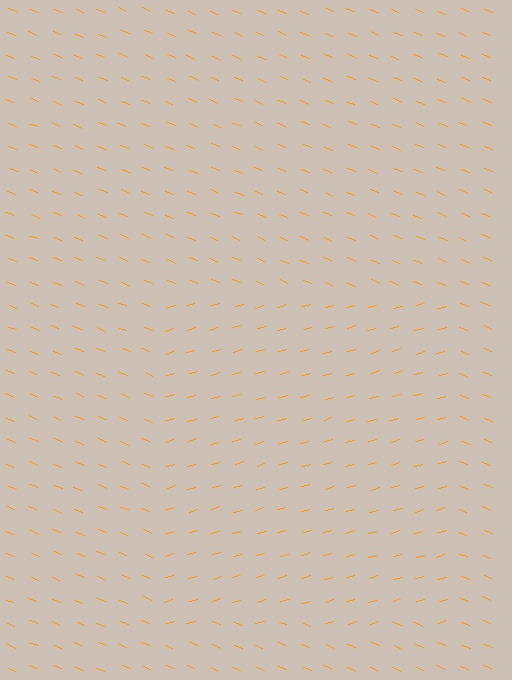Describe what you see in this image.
The image is filled with small orange line segments. A rectangle region in the image has lines oriented differently from the surrounding lines, creating a visible texture boundary.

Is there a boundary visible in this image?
Yes, there is a texture boundary formed by a change in line orientation.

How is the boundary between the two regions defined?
The boundary is defined purely by a change in line orientation (approximately 38 degrees difference). All lines are the same color and thickness.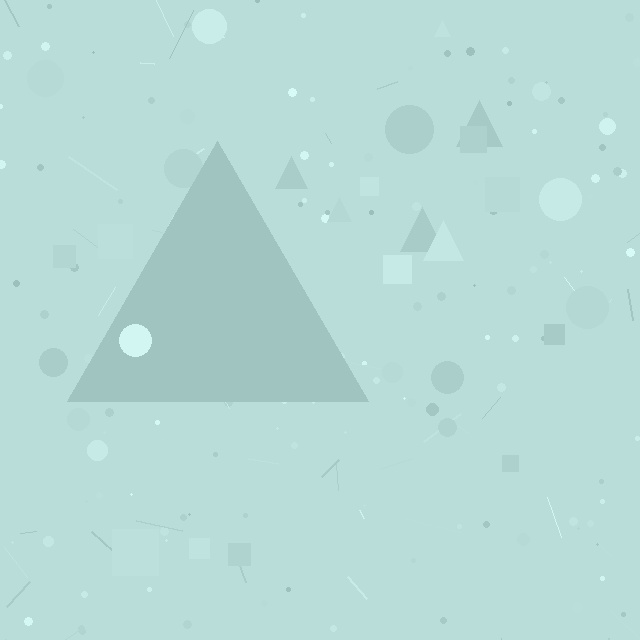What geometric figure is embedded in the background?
A triangle is embedded in the background.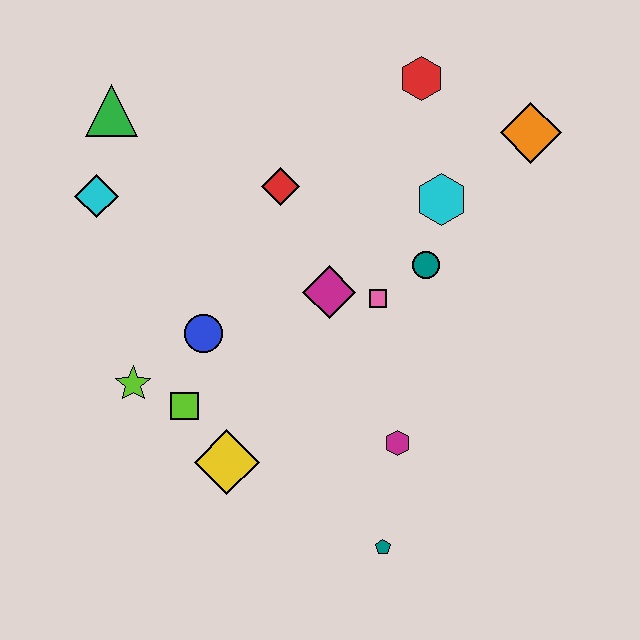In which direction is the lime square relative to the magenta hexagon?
The lime square is to the left of the magenta hexagon.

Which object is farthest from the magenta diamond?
The green triangle is farthest from the magenta diamond.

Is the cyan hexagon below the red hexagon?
Yes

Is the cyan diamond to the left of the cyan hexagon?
Yes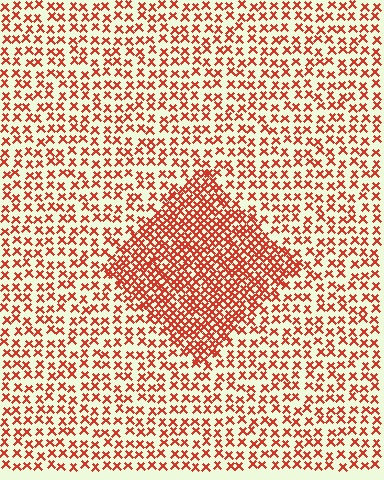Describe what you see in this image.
The image contains small red elements arranged at two different densities. A diamond-shaped region is visible where the elements are more densely packed than the surrounding area.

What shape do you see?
I see a diamond.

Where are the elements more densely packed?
The elements are more densely packed inside the diamond boundary.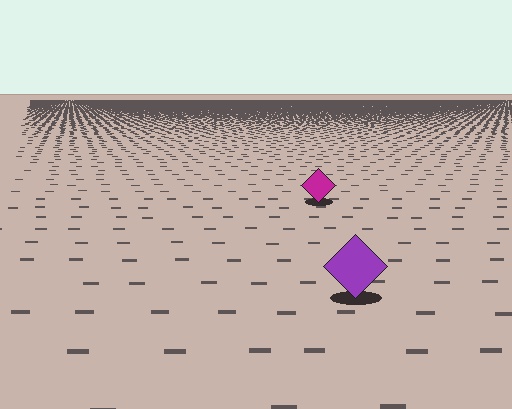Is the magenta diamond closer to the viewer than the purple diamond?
No. The purple diamond is closer — you can tell from the texture gradient: the ground texture is coarser near it.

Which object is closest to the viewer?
The purple diamond is closest. The texture marks near it are larger and more spread out.